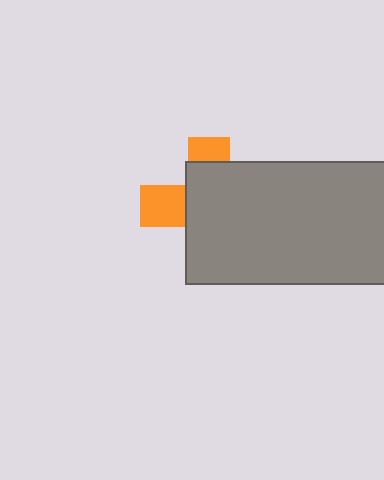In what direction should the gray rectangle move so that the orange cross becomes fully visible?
The gray rectangle should move right. That is the shortest direction to clear the overlap and leave the orange cross fully visible.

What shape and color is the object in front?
The object in front is a gray rectangle.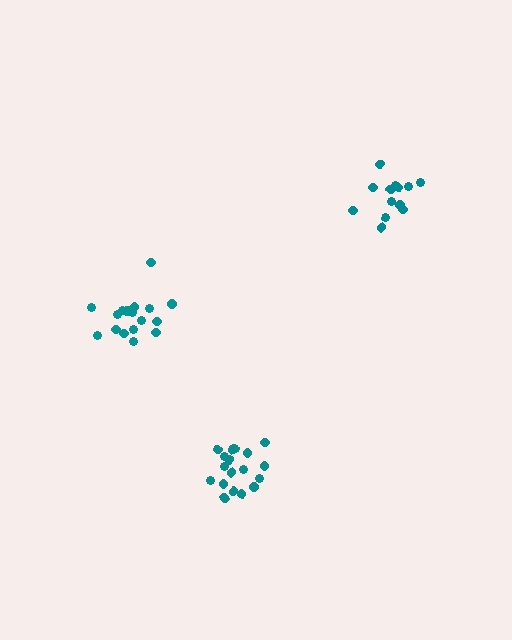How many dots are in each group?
Group 1: 13 dots, Group 2: 18 dots, Group 3: 17 dots (48 total).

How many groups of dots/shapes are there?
There are 3 groups.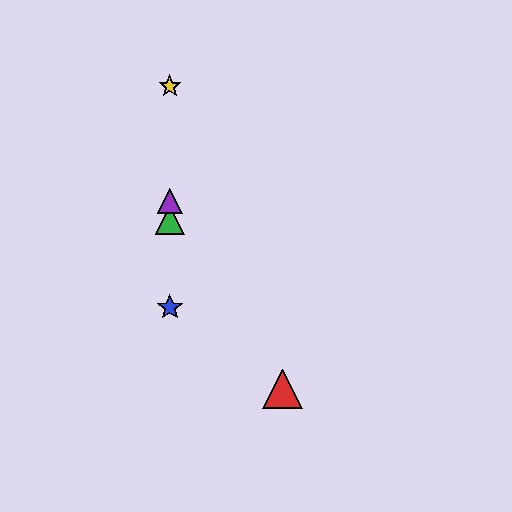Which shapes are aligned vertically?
The blue star, the green triangle, the yellow star, the purple triangle are aligned vertically.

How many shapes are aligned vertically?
4 shapes (the blue star, the green triangle, the yellow star, the purple triangle) are aligned vertically.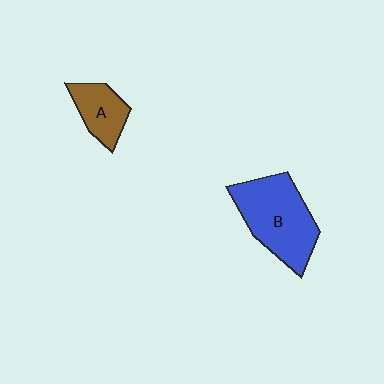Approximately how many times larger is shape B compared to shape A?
Approximately 2.1 times.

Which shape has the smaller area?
Shape A (brown).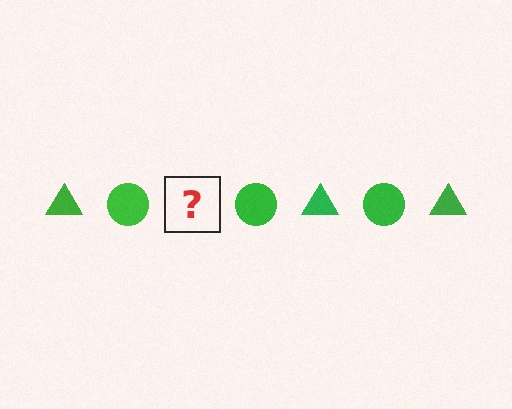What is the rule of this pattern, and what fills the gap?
The rule is that the pattern cycles through triangle, circle shapes in green. The gap should be filled with a green triangle.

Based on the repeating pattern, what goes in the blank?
The blank should be a green triangle.